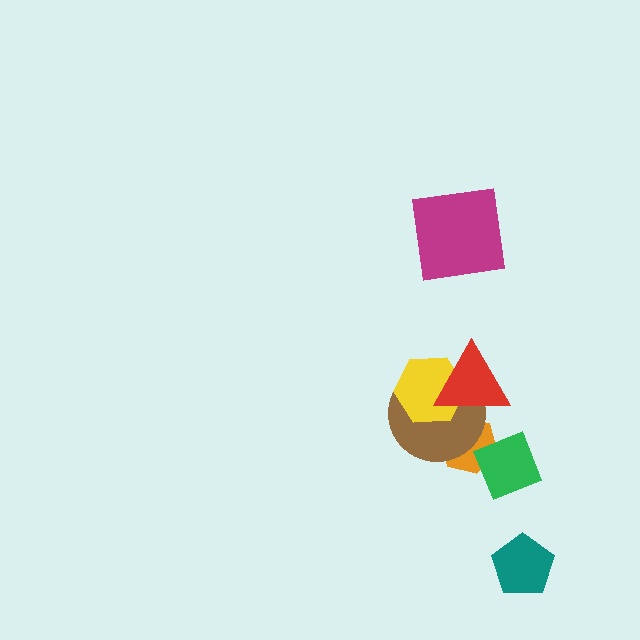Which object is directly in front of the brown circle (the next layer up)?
The yellow hexagon is directly in front of the brown circle.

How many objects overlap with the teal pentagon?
0 objects overlap with the teal pentagon.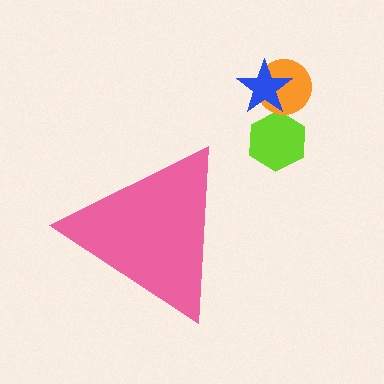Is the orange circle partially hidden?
No, the orange circle is fully visible.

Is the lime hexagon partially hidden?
No, the lime hexagon is fully visible.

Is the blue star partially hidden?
No, the blue star is fully visible.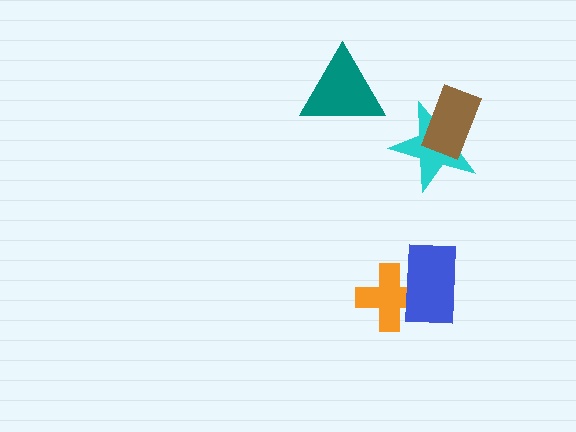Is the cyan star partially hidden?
Yes, it is partially covered by another shape.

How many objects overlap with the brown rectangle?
1 object overlaps with the brown rectangle.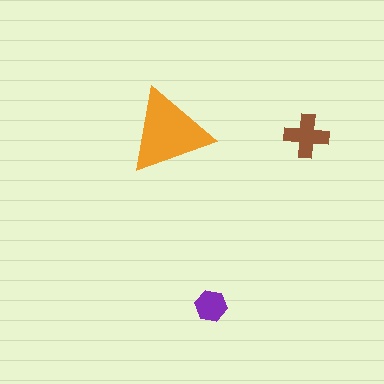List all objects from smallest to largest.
The purple hexagon, the brown cross, the orange triangle.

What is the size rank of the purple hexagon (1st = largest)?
3rd.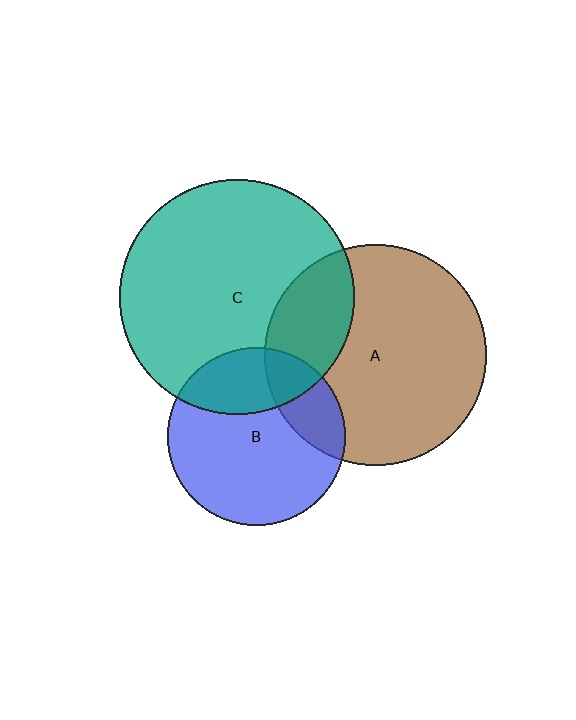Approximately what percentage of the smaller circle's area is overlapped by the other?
Approximately 20%.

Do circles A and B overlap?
Yes.